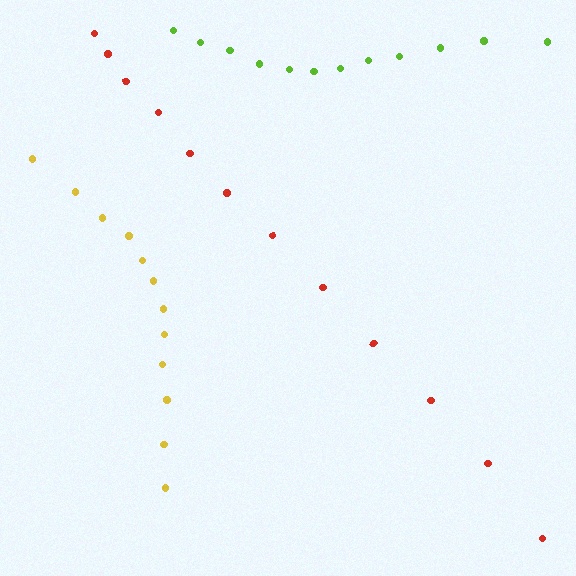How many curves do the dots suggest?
There are 3 distinct paths.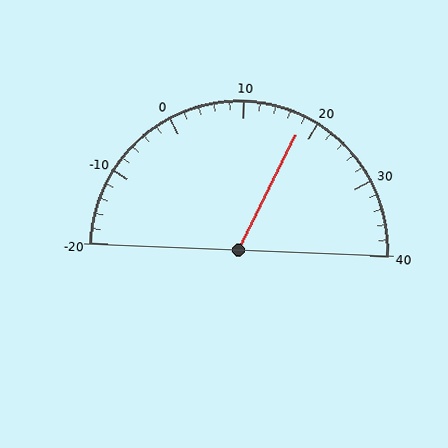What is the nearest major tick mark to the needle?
The nearest major tick mark is 20.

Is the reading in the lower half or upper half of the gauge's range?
The reading is in the upper half of the range (-20 to 40).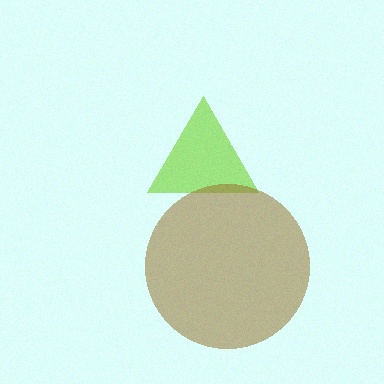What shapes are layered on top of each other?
The layered shapes are: a lime triangle, a brown circle.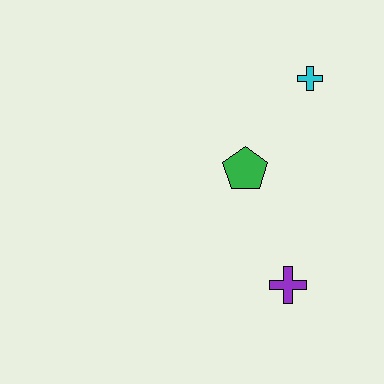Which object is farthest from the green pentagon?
The purple cross is farthest from the green pentagon.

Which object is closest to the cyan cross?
The green pentagon is closest to the cyan cross.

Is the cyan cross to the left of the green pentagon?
No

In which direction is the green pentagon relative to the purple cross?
The green pentagon is above the purple cross.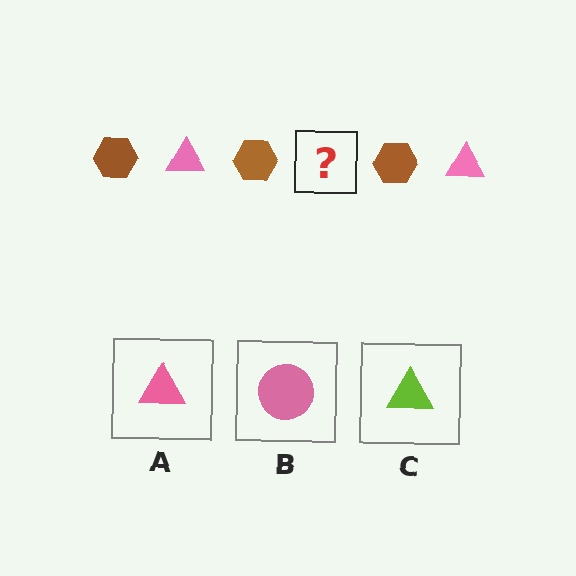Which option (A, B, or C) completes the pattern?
A.